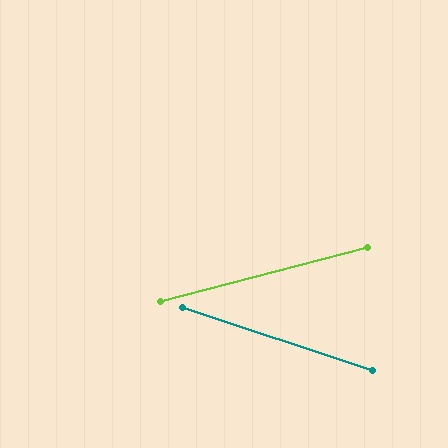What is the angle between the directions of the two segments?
Approximately 33 degrees.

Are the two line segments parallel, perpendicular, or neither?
Neither parallel nor perpendicular — they differ by about 33°.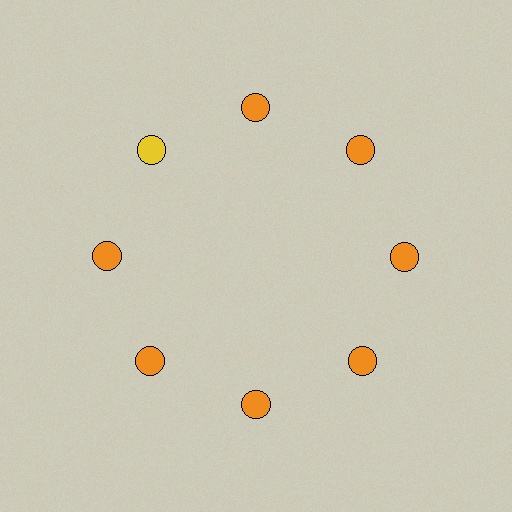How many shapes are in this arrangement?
There are 8 shapes arranged in a ring pattern.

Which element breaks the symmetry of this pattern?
The yellow circle at roughly the 10 o'clock position breaks the symmetry. All other shapes are orange circles.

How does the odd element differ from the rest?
It has a different color: yellow instead of orange.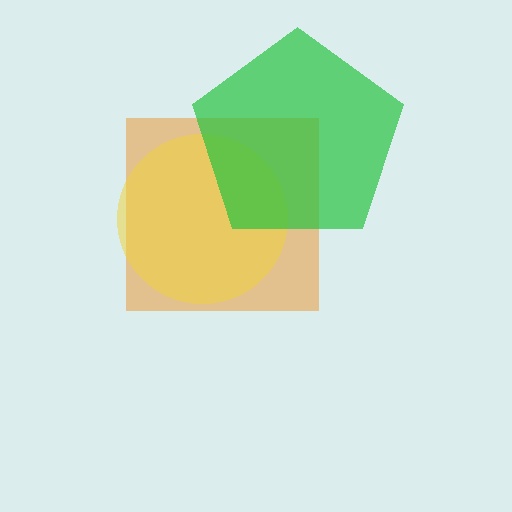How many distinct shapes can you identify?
There are 3 distinct shapes: an orange square, a yellow circle, a green pentagon.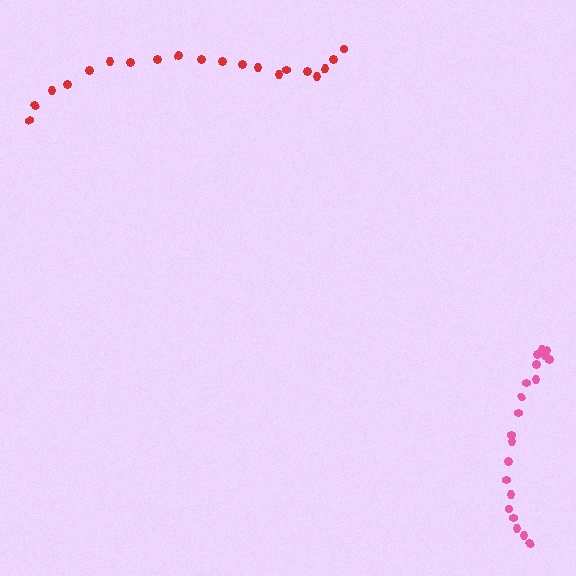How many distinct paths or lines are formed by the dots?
There are 2 distinct paths.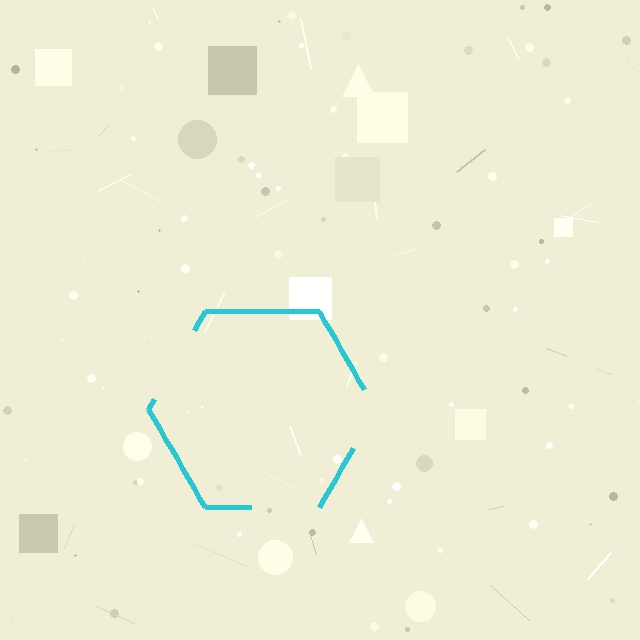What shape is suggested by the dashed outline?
The dashed outline suggests a hexagon.